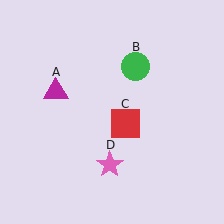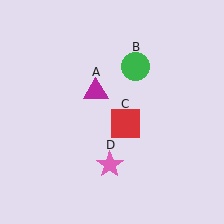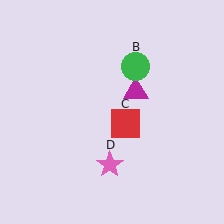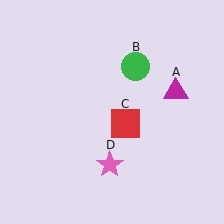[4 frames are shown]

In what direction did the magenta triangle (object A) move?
The magenta triangle (object A) moved right.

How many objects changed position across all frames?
1 object changed position: magenta triangle (object A).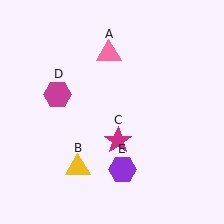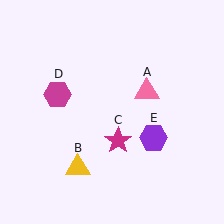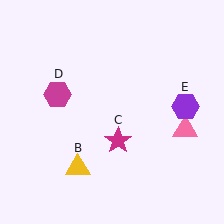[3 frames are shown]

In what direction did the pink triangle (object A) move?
The pink triangle (object A) moved down and to the right.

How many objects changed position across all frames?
2 objects changed position: pink triangle (object A), purple hexagon (object E).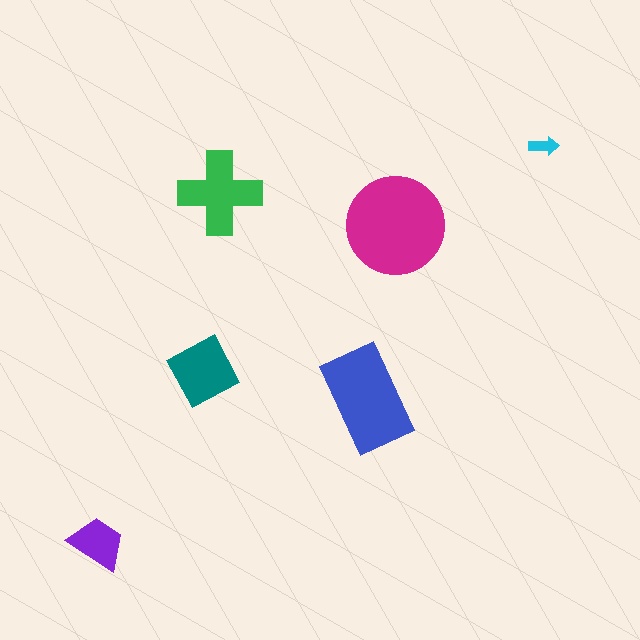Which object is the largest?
The magenta circle.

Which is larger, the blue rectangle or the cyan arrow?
The blue rectangle.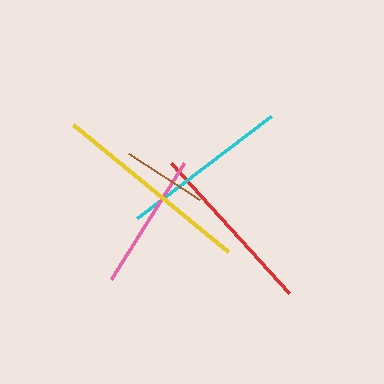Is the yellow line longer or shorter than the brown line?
The yellow line is longer than the brown line.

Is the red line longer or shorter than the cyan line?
The red line is longer than the cyan line.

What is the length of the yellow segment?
The yellow segment is approximately 201 pixels long.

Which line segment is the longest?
The yellow line is the longest at approximately 201 pixels.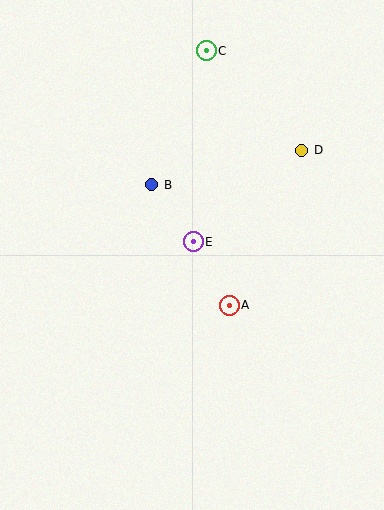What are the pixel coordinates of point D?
Point D is at (302, 150).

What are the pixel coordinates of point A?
Point A is at (229, 305).